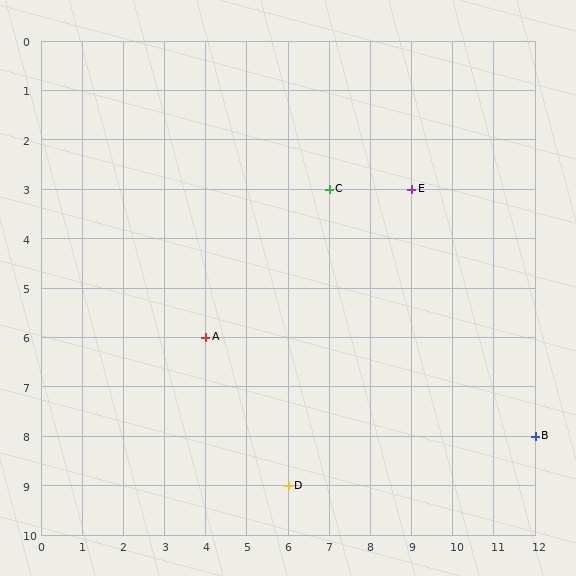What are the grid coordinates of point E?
Point E is at grid coordinates (9, 3).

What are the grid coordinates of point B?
Point B is at grid coordinates (12, 8).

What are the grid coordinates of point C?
Point C is at grid coordinates (7, 3).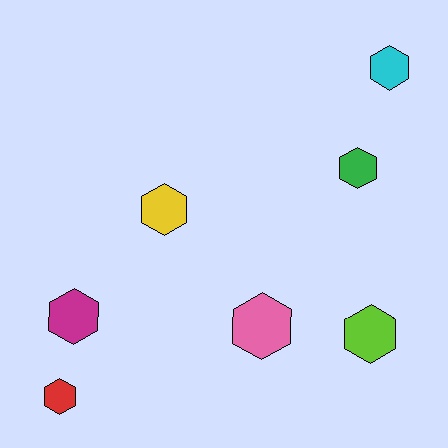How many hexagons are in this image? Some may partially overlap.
There are 7 hexagons.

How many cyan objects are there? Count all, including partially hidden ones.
There is 1 cyan object.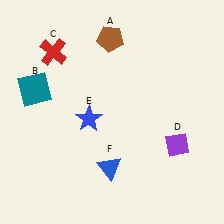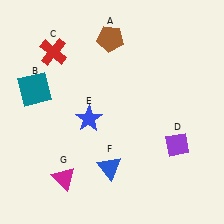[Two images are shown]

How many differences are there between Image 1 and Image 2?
There is 1 difference between the two images.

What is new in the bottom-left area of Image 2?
A magenta triangle (G) was added in the bottom-left area of Image 2.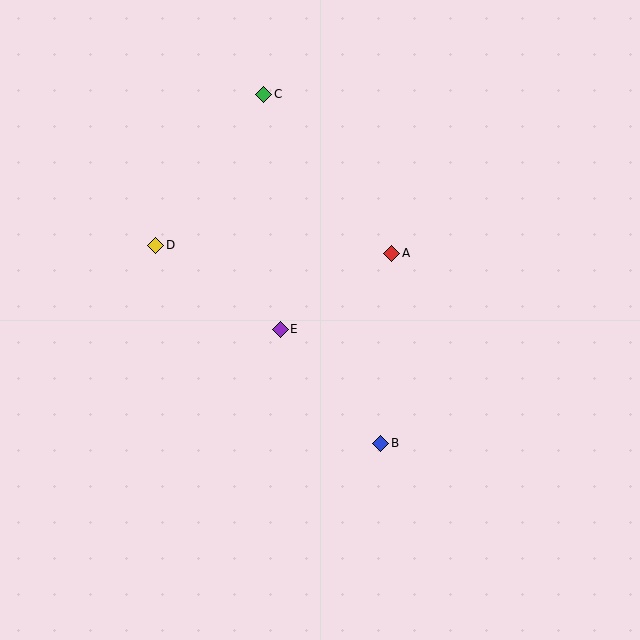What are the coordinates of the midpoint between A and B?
The midpoint between A and B is at (386, 348).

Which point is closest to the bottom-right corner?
Point B is closest to the bottom-right corner.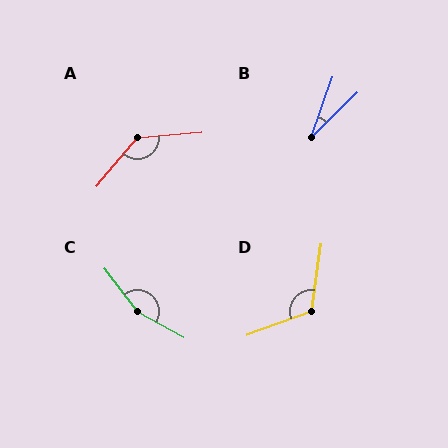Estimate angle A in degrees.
Approximately 135 degrees.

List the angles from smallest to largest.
B (26°), D (118°), A (135°), C (157°).